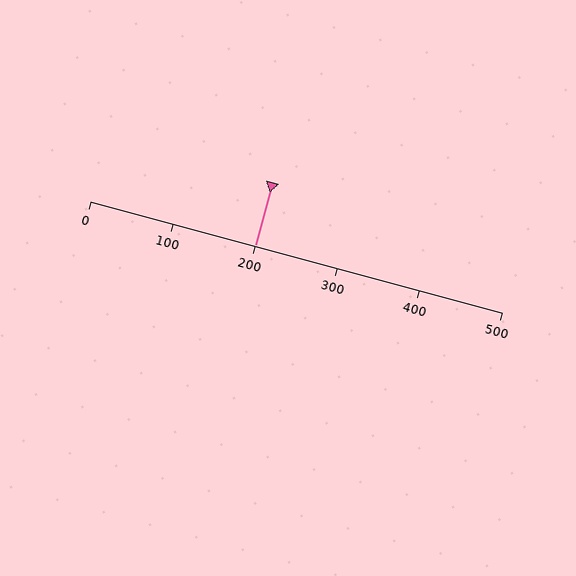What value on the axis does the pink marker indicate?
The marker indicates approximately 200.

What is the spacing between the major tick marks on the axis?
The major ticks are spaced 100 apart.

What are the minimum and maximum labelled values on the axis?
The axis runs from 0 to 500.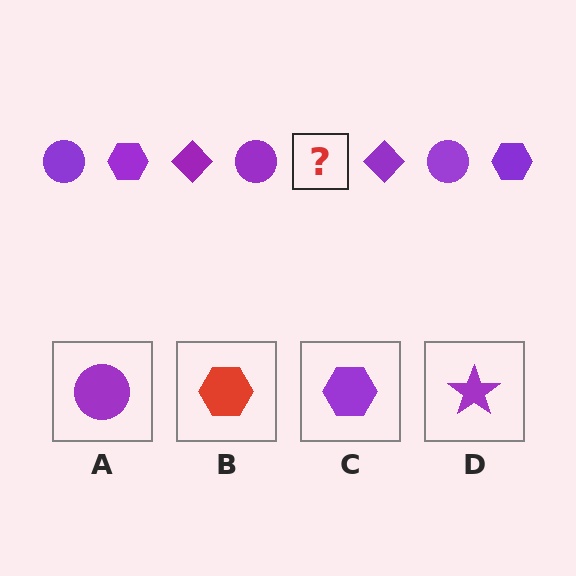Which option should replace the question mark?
Option C.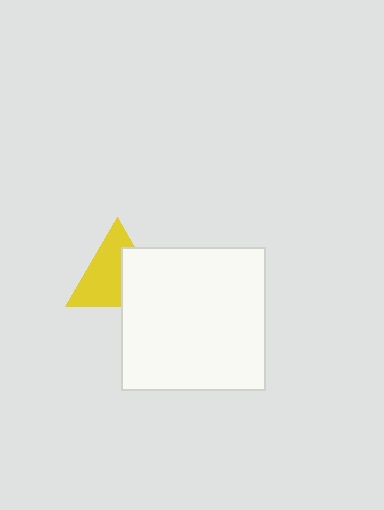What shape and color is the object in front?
The object in front is a white square.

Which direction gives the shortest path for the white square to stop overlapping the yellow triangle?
Moving toward the lower-right gives the shortest separation.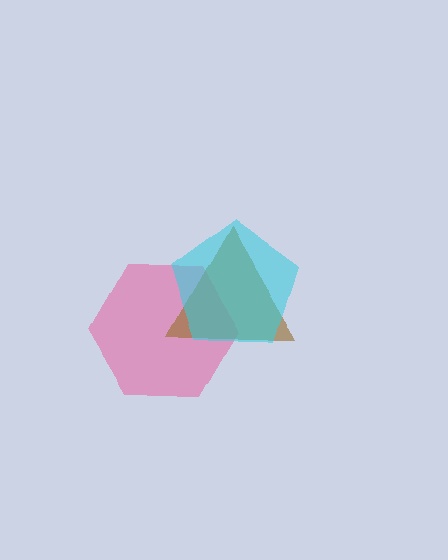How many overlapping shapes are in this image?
There are 3 overlapping shapes in the image.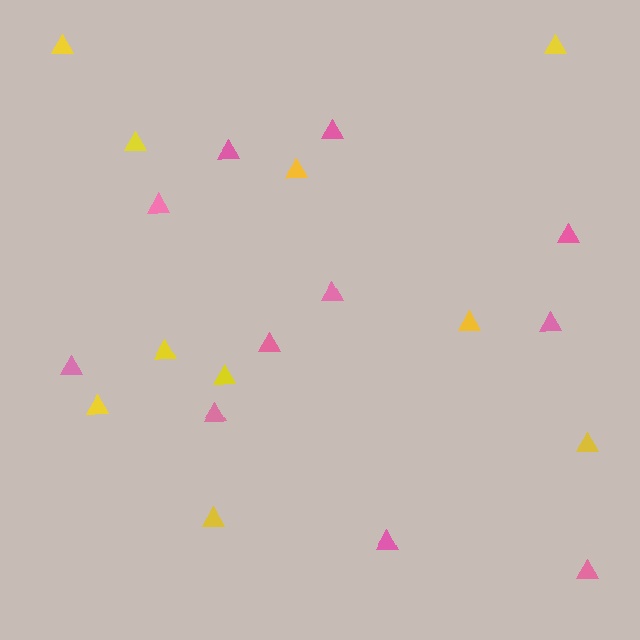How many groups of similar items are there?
There are 2 groups: one group of yellow triangles (10) and one group of pink triangles (11).